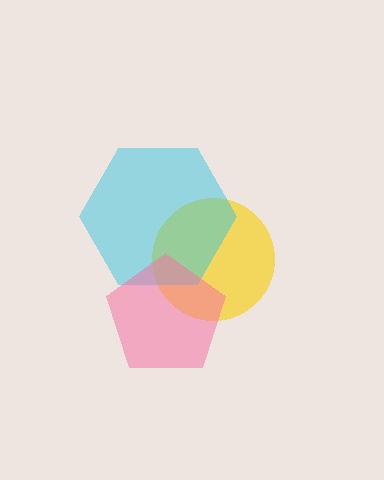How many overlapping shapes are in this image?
There are 3 overlapping shapes in the image.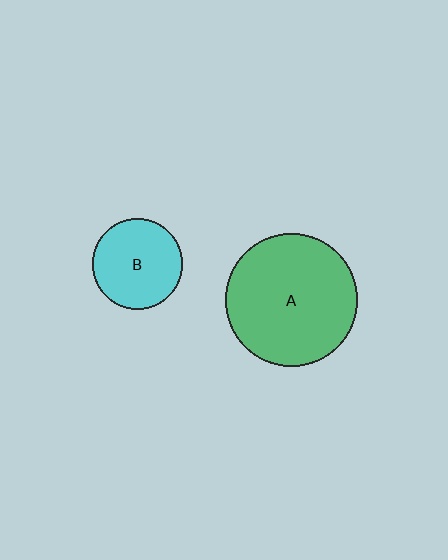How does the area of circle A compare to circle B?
Approximately 2.2 times.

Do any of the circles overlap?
No, none of the circles overlap.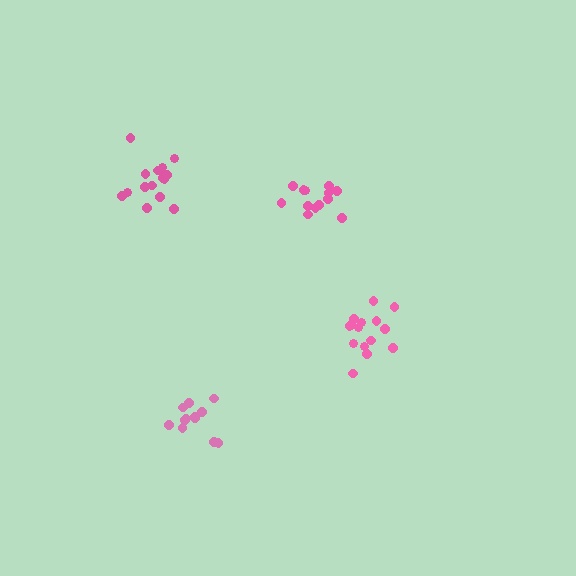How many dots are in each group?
Group 1: 12 dots, Group 2: 13 dots, Group 3: 16 dots, Group 4: 15 dots (56 total).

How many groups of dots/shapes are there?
There are 4 groups.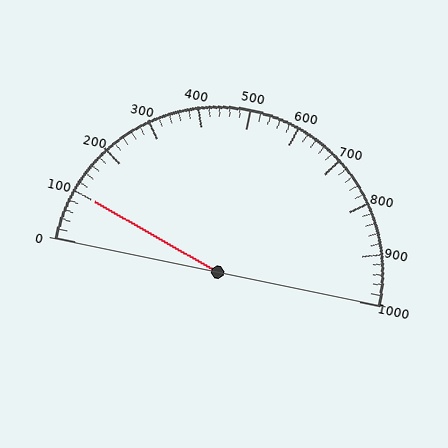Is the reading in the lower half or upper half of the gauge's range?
The reading is in the lower half of the range (0 to 1000).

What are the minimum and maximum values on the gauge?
The gauge ranges from 0 to 1000.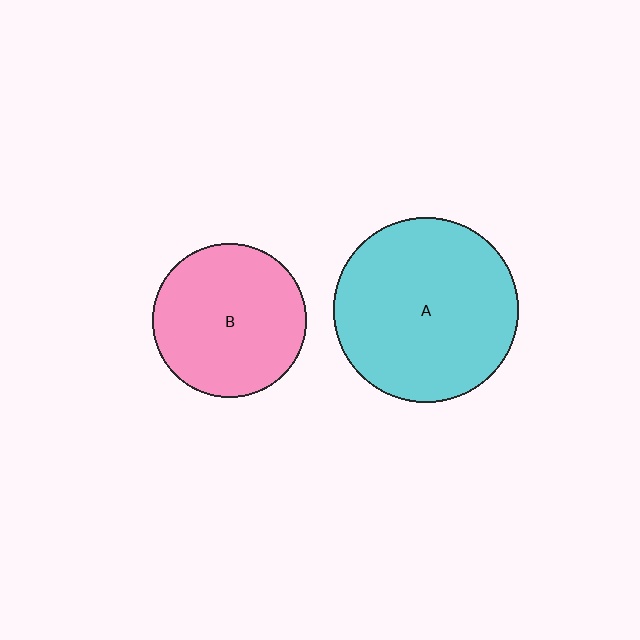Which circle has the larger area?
Circle A (cyan).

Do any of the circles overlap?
No, none of the circles overlap.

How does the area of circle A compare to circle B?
Approximately 1.4 times.